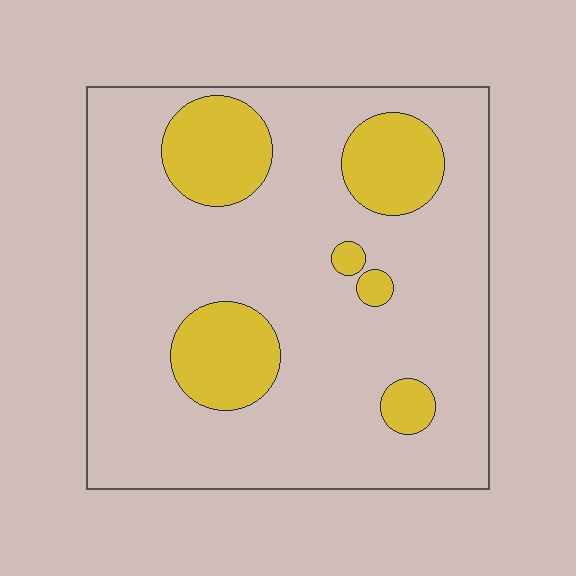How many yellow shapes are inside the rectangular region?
6.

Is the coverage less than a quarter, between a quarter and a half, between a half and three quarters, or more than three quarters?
Less than a quarter.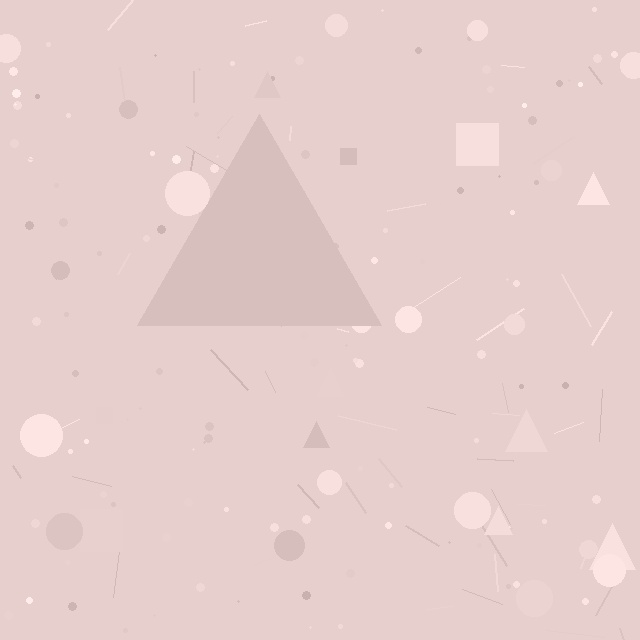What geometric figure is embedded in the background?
A triangle is embedded in the background.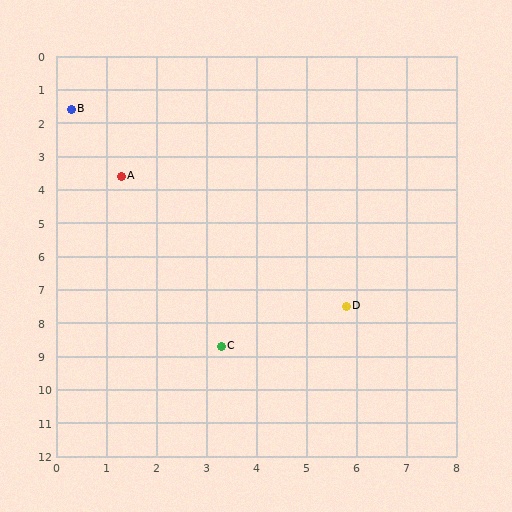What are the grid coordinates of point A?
Point A is at approximately (1.3, 3.6).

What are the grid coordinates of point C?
Point C is at approximately (3.3, 8.7).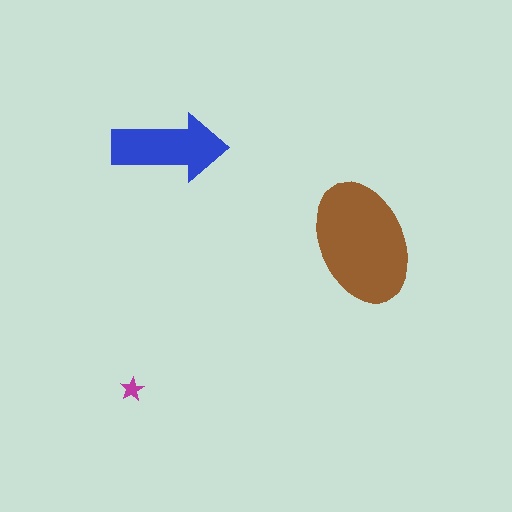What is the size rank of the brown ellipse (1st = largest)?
1st.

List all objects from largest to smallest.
The brown ellipse, the blue arrow, the magenta star.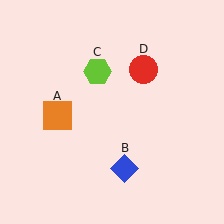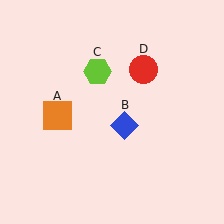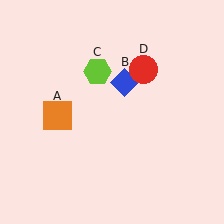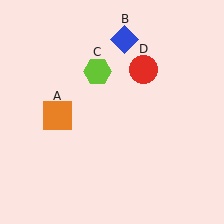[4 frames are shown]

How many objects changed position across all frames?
1 object changed position: blue diamond (object B).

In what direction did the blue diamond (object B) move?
The blue diamond (object B) moved up.